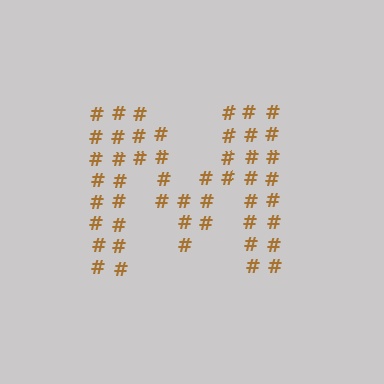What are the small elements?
The small elements are hash symbols.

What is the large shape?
The large shape is the letter M.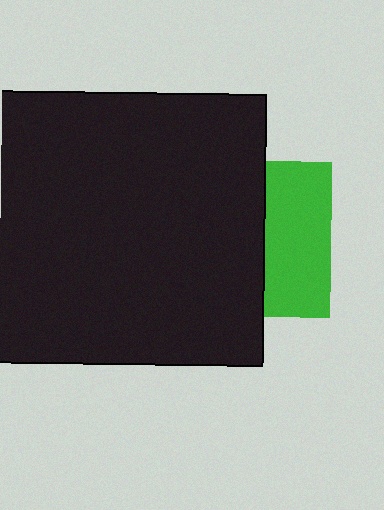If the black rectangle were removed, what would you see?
You would see the complete green square.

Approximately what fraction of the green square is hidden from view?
Roughly 58% of the green square is hidden behind the black rectangle.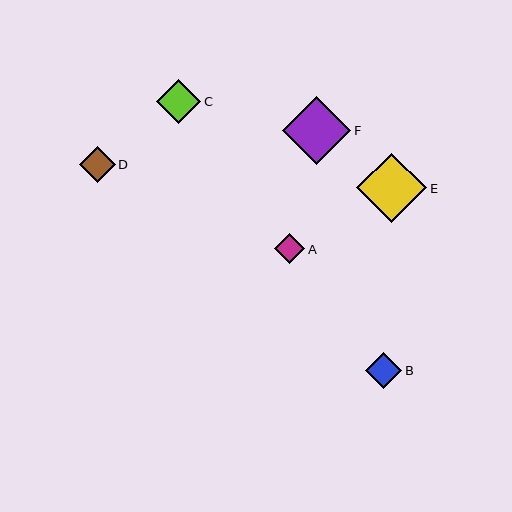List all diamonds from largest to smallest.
From largest to smallest: E, F, C, B, D, A.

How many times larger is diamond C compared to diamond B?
Diamond C is approximately 1.2 times the size of diamond B.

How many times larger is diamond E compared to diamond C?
Diamond E is approximately 1.6 times the size of diamond C.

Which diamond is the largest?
Diamond E is the largest with a size of approximately 70 pixels.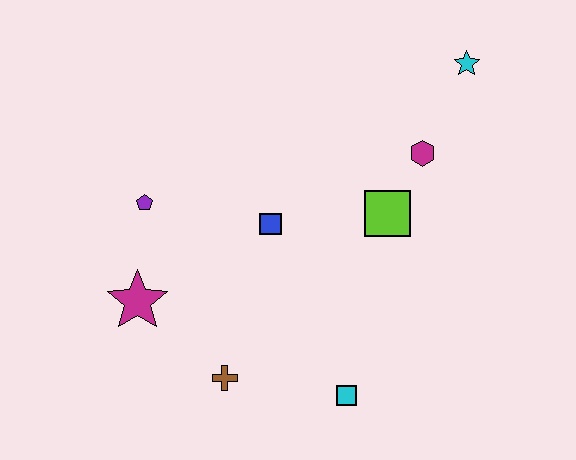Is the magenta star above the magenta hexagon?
No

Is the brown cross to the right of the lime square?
No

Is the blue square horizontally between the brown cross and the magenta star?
No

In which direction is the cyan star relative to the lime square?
The cyan star is above the lime square.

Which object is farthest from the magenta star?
The cyan star is farthest from the magenta star.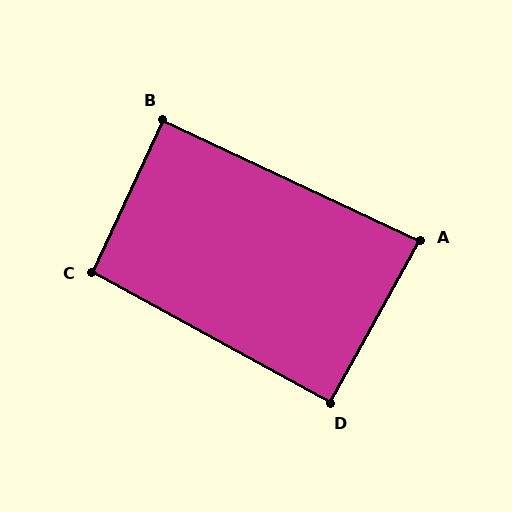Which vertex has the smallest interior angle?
A, at approximately 86 degrees.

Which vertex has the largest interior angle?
C, at approximately 94 degrees.